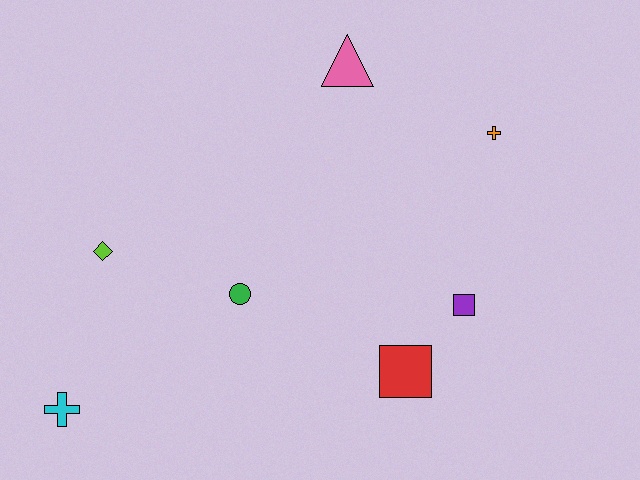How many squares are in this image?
There are 2 squares.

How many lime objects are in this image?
There is 1 lime object.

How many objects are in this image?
There are 7 objects.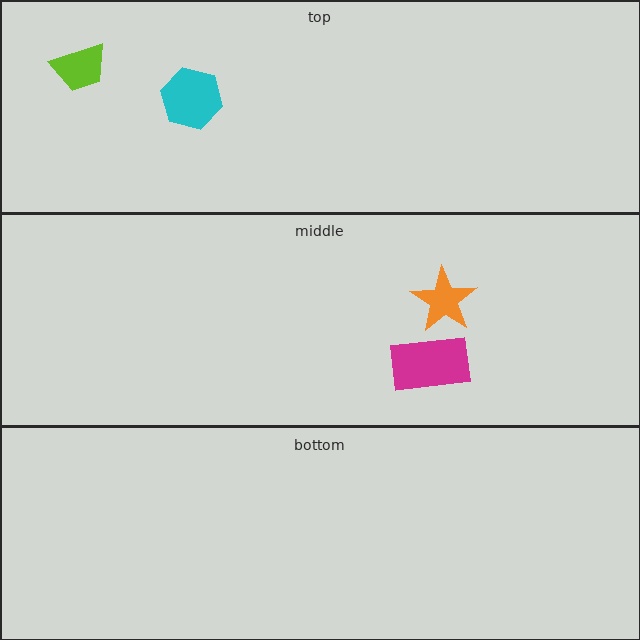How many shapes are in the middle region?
2.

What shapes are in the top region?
The lime trapezoid, the cyan hexagon.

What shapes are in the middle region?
The magenta rectangle, the orange star.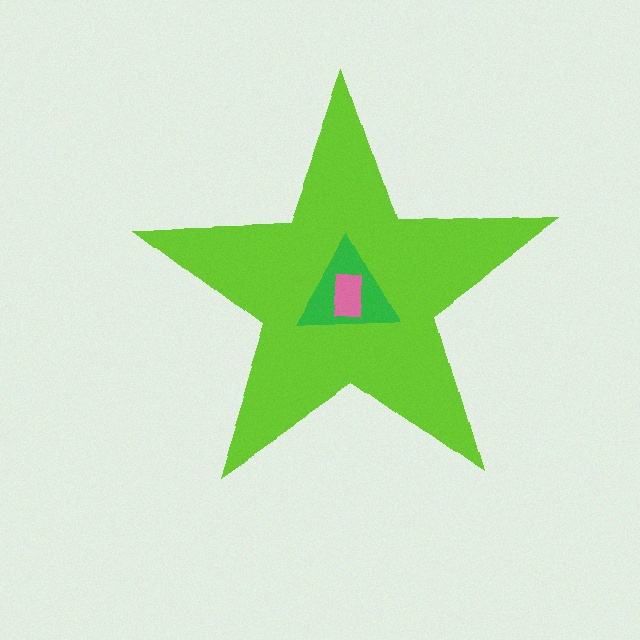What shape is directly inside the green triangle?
The pink rectangle.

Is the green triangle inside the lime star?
Yes.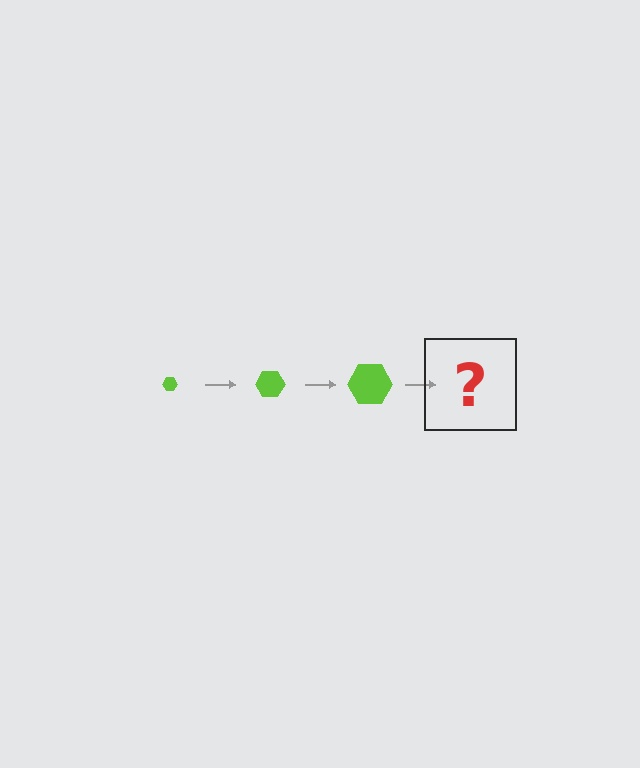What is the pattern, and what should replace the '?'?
The pattern is that the hexagon gets progressively larger each step. The '?' should be a lime hexagon, larger than the previous one.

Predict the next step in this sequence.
The next step is a lime hexagon, larger than the previous one.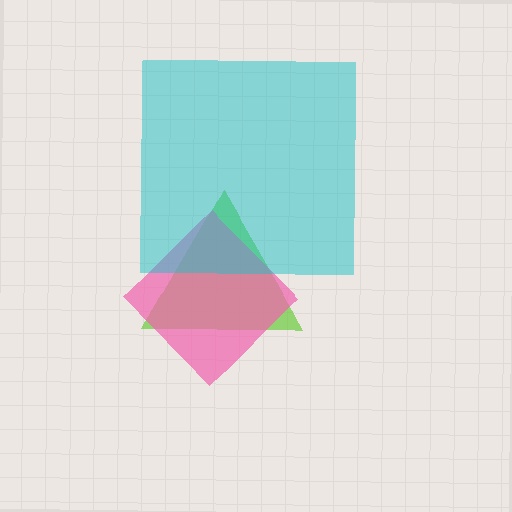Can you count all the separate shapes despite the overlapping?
Yes, there are 3 separate shapes.